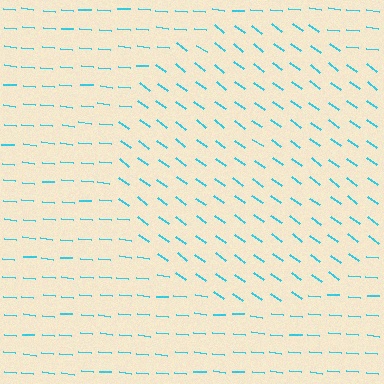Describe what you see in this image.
The image is filled with small cyan line segments. A circle region in the image has lines oriented differently from the surrounding lines, creating a visible texture boundary.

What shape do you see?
I see a circle.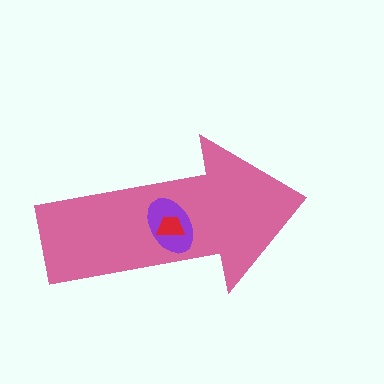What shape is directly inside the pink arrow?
The purple ellipse.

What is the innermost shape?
The red trapezoid.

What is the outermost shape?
The pink arrow.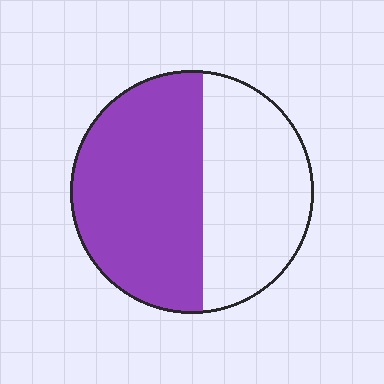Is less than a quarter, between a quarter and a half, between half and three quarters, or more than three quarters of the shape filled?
Between half and three quarters.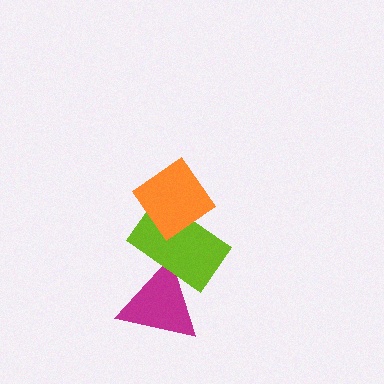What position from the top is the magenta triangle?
The magenta triangle is 3rd from the top.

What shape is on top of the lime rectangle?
The orange diamond is on top of the lime rectangle.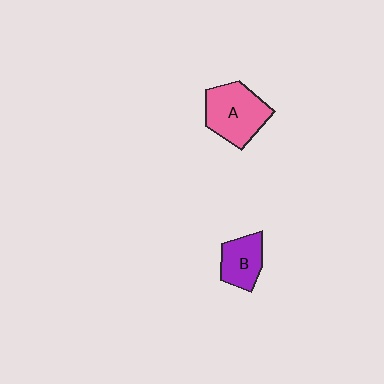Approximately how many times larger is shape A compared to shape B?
Approximately 1.6 times.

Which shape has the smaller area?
Shape B (purple).